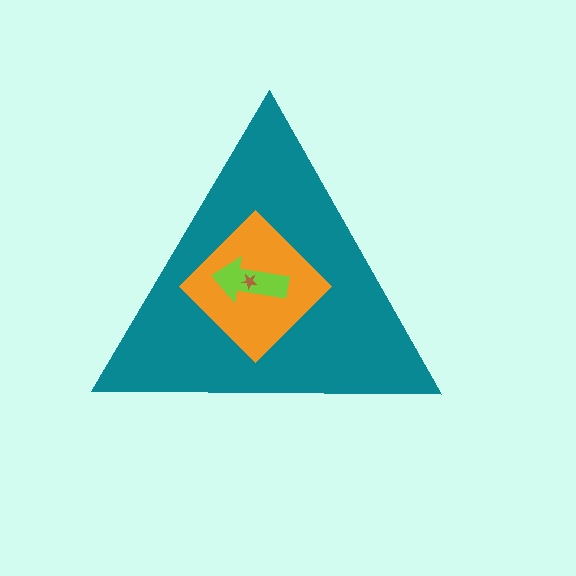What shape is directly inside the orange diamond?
The lime arrow.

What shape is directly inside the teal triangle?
The orange diamond.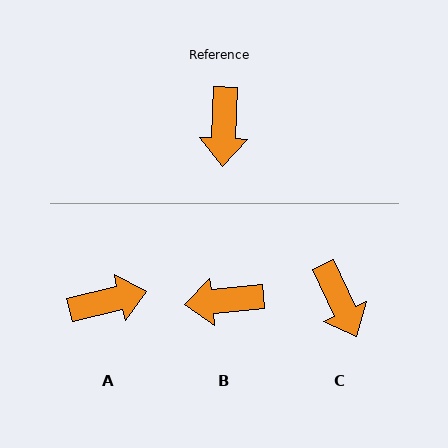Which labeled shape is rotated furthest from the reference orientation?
A, about 106 degrees away.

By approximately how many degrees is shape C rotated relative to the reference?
Approximately 27 degrees counter-clockwise.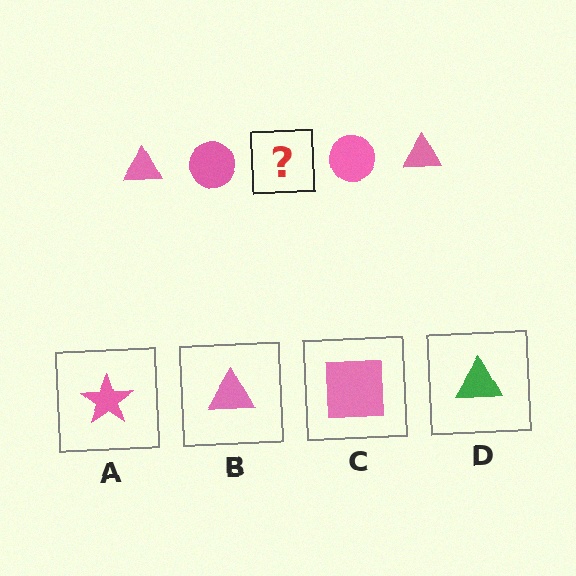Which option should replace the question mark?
Option B.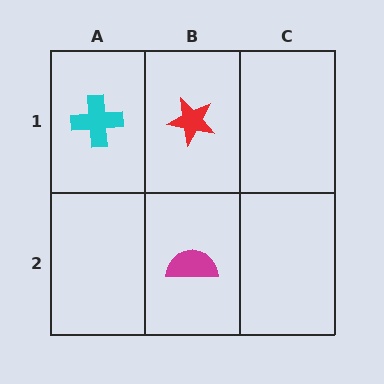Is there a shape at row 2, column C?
No, that cell is empty.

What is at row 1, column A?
A cyan cross.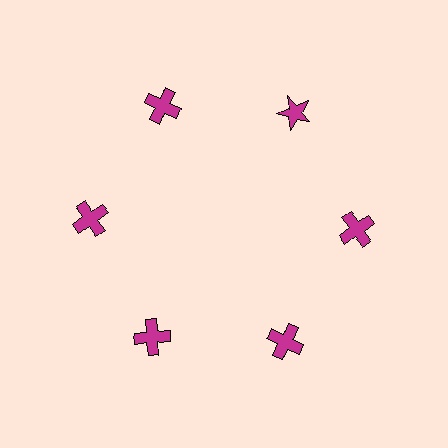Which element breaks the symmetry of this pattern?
The magenta star at roughly the 1 o'clock position breaks the symmetry. All other shapes are magenta crosses.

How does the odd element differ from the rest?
It has a different shape: star instead of cross.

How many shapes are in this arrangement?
There are 6 shapes arranged in a ring pattern.